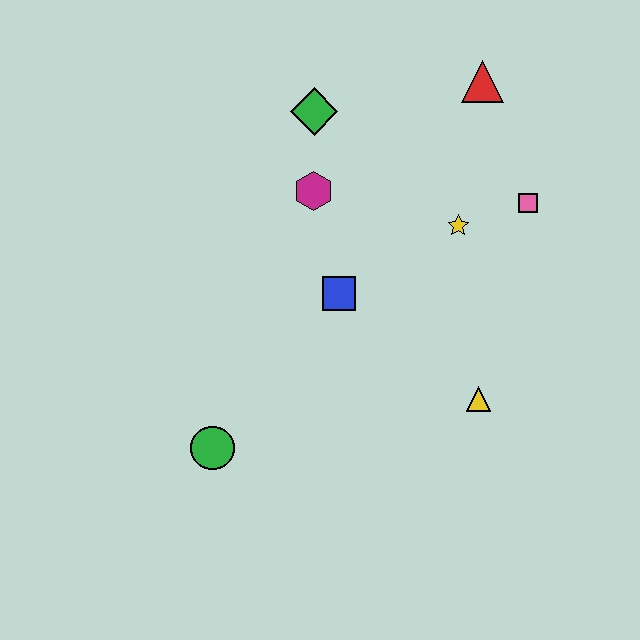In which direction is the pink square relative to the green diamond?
The pink square is to the right of the green diamond.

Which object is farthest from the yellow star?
The green circle is farthest from the yellow star.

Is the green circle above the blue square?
No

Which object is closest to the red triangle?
The pink square is closest to the red triangle.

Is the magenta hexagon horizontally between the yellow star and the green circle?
Yes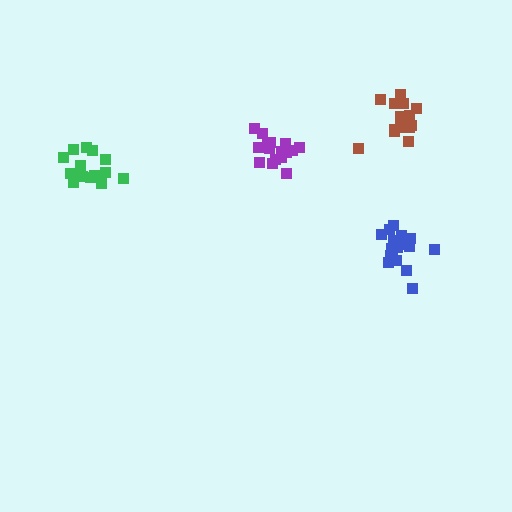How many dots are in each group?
Group 1: 19 dots, Group 2: 17 dots, Group 3: 15 dots, Group 4: 17 dots (68 total).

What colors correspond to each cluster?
The clusters are colored: blue, brown, green, purple.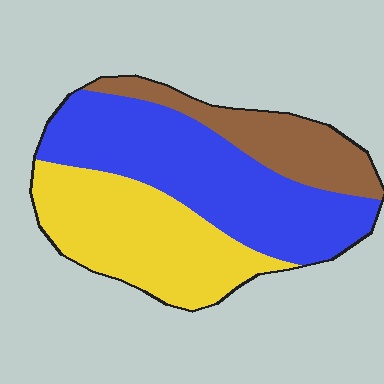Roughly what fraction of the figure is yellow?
Yellow takes up about one third (1/3) of the figure.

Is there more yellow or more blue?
Blue.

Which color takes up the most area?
Blue, at roughly 45%.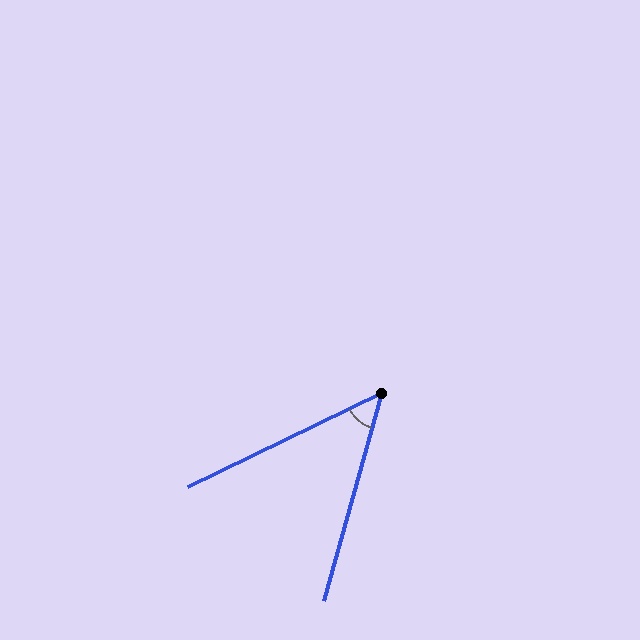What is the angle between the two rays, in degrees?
Approximately 49 degrees.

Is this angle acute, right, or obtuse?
It is acute.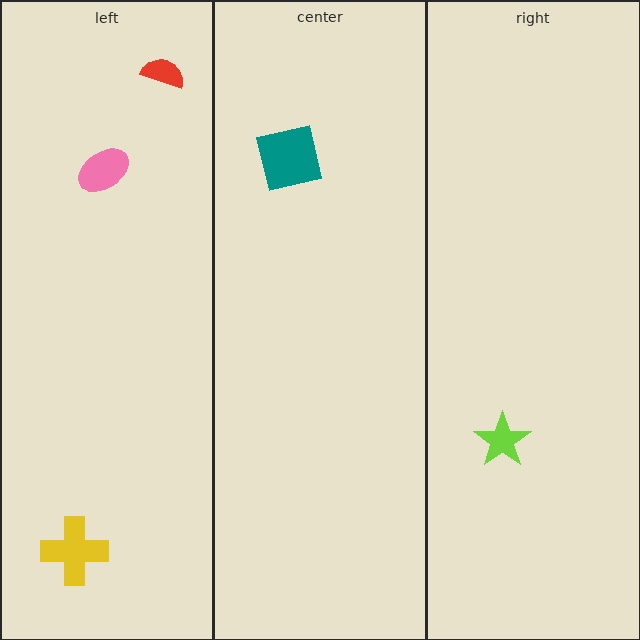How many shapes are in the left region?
3.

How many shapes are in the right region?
1.